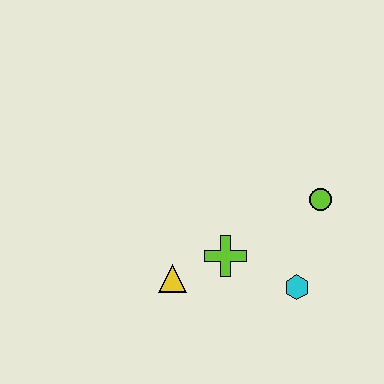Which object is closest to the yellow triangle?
The lime cross is closest to the yellow triangle.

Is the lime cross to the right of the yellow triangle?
Yes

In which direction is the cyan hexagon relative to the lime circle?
The cyan hexagon is below the lime circle.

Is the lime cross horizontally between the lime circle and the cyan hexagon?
No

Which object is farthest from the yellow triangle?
The lime circle is farthest from the yellow triangle.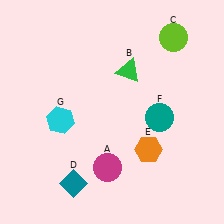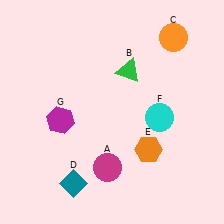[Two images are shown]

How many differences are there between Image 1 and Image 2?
There are 3 differences between the two images.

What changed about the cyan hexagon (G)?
In Image 1, G is cyan. In Image 2, it changed to magenta.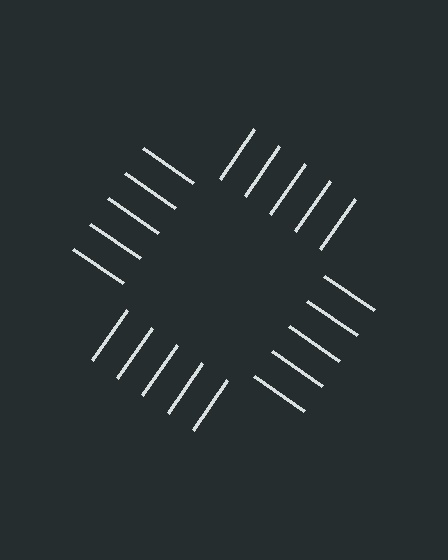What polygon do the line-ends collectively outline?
An illusory square — the line segments terminate on its edges but no continuous stroke is drawn.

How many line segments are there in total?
20 — 5 along each of the 4 edges.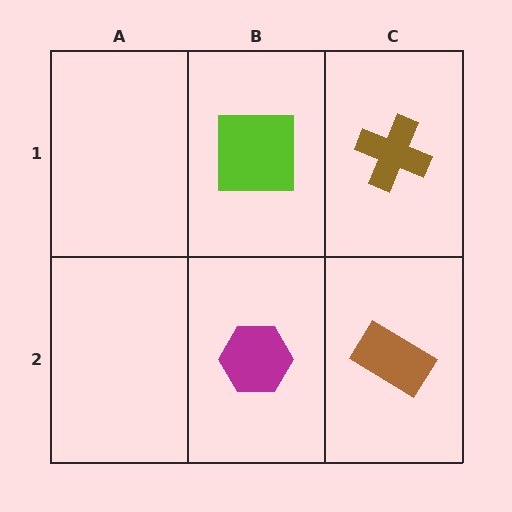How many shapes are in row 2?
2 shapes.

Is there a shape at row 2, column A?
No, that cell is empty.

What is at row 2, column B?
A magenta hexagon.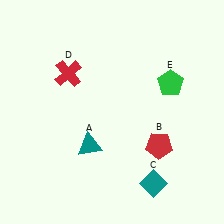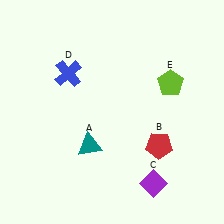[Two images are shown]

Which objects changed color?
C changed from teal to purple. D changed from red to blue. E changed from green to lime.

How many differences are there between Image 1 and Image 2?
There are 3 differences between the two images.